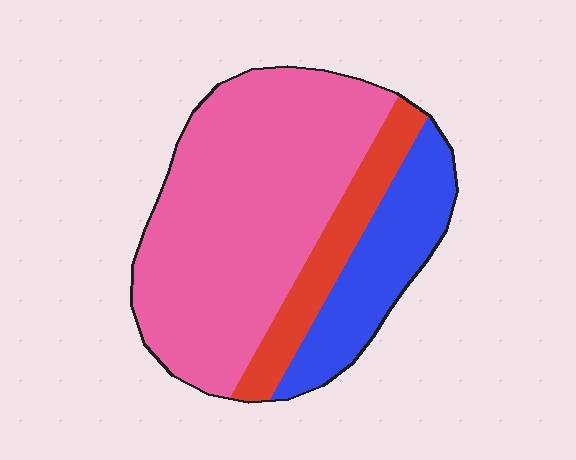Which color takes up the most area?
Pink, at roughly 65%.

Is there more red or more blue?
Blue.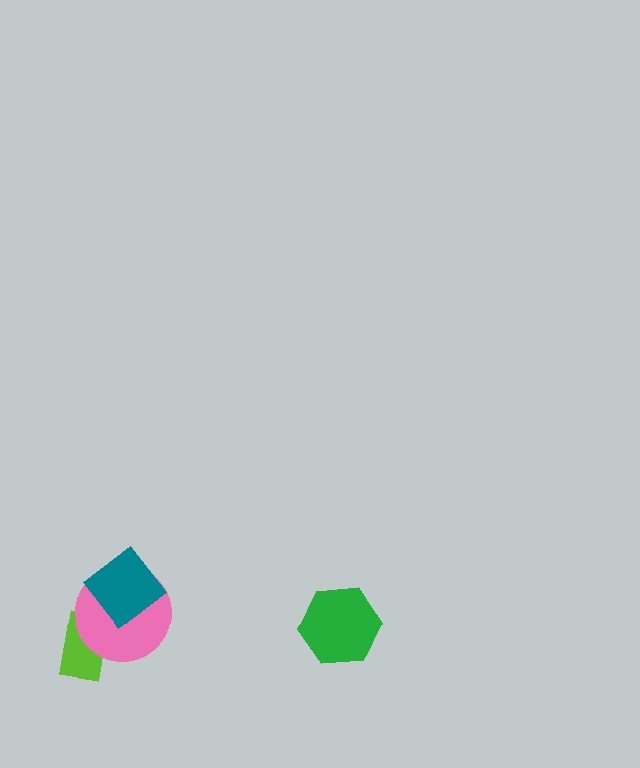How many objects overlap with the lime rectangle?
1 object overlaps with the lime rectangle.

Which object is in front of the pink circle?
The teal diamond is in front of the pink circle.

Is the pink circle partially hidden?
Yes, it is partially covered by another shape.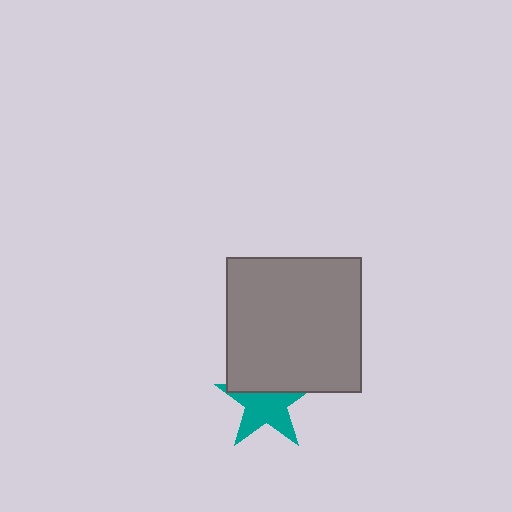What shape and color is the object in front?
The object in front is a gray square.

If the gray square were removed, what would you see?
You would see the complete teal star.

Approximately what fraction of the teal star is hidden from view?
Roughly 39% of the teal star is hidden behind the gray square.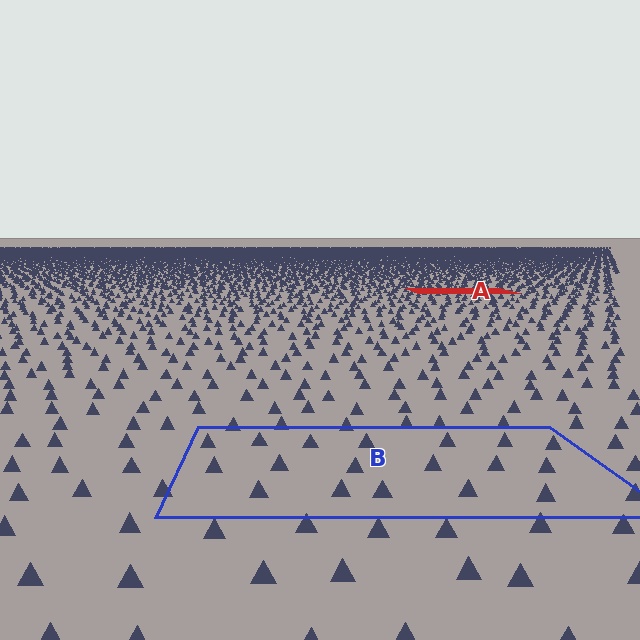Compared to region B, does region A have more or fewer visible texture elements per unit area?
Region A has more texture elements per unit area — they are packed more densely because it is farther away.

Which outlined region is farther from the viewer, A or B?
Region A is farther from the viewer — the texture elements inside it appear smaller and more densely packed.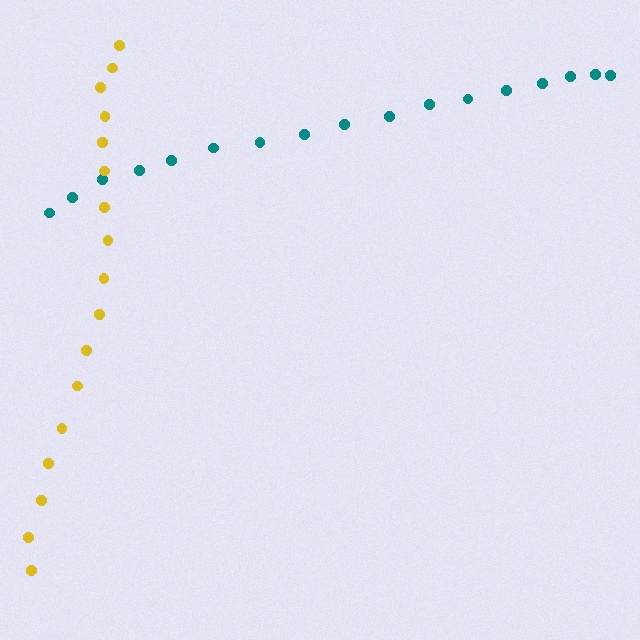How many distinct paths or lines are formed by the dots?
There are 2 distinct paths.